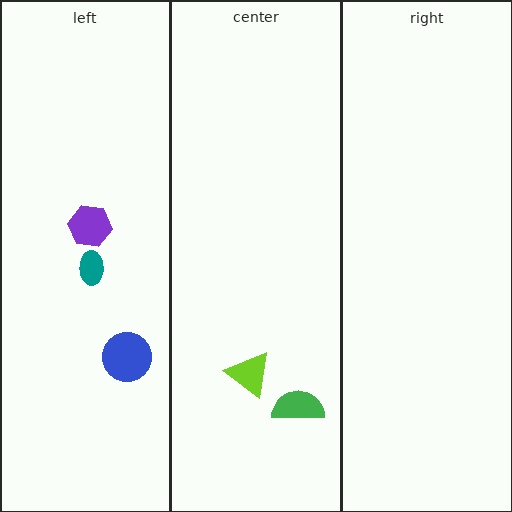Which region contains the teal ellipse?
The left region.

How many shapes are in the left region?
3.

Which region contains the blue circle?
The left region.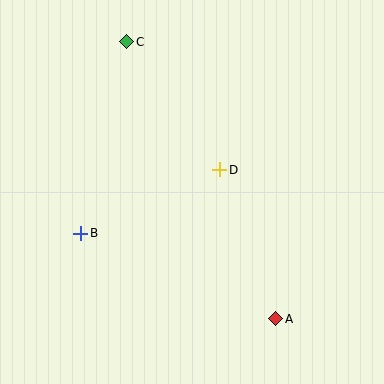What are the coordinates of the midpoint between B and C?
The midpoint between B and C is at (104, 137).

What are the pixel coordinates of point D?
Point D is at (220, 170).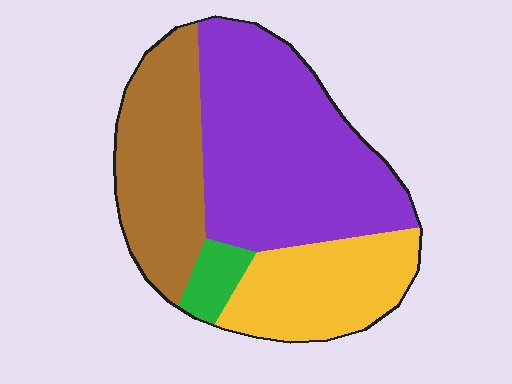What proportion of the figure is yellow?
Yellow covers 22% of the figure.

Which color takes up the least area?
Green, at roughly 5%.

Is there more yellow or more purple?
Purple.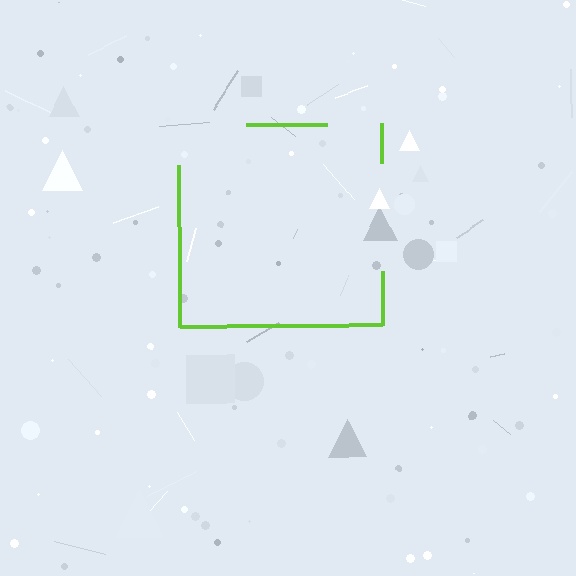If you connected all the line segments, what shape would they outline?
They would outline a square.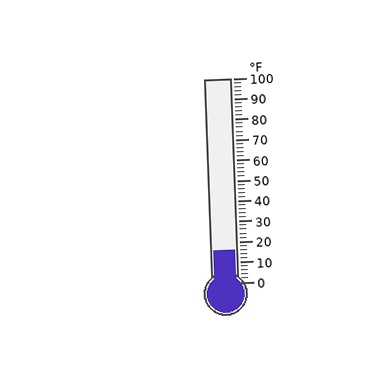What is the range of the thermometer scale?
The thermometer scale ranges from 0°F to 100°F.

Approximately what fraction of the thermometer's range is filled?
The thermometer is filled to approximately 15% of its range.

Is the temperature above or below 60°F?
The temperature is below 60°F.